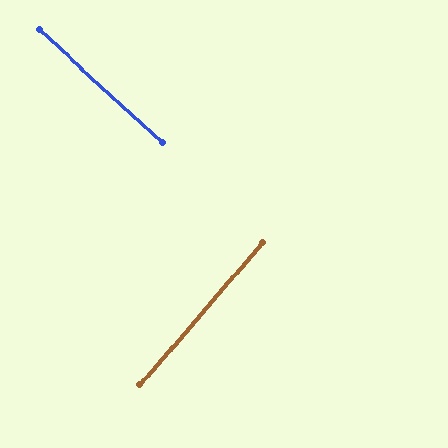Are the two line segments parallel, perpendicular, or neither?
Perpendicular — they meet at approximately 88°.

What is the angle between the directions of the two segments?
Approximately 88 degrees.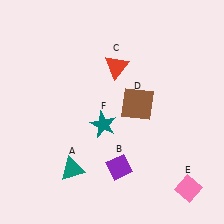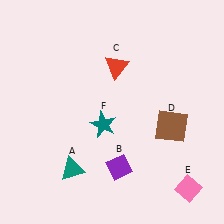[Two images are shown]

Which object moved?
The brown square (D) moved right.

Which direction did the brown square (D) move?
The brown square (D) moved right.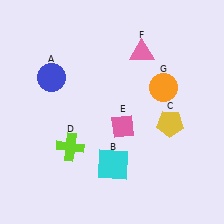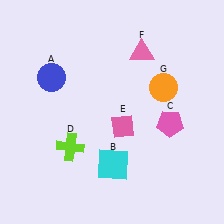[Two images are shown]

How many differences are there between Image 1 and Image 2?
There is 1 difference between the two images.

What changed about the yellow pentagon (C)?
In Image 1, C is yellow. In Image 2, it changed to pink.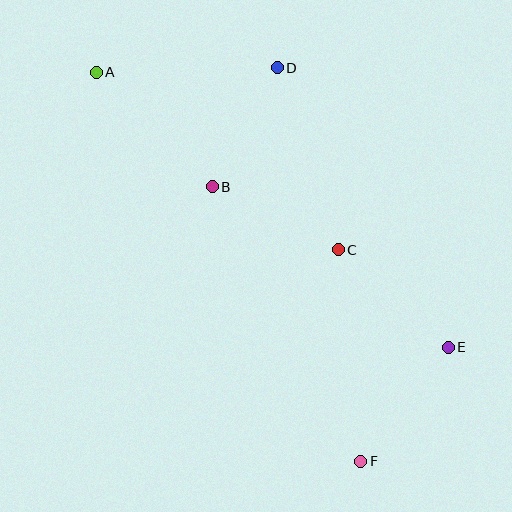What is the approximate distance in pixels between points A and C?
The distance between A and C is approximately 300 pixels.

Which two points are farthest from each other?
Points A and F are farthest from each other.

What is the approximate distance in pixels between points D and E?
The distance between D and E is approximately 328 pixels.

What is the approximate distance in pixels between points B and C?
The distance between B and C is approximately 141 pixels.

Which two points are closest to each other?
Points B and D are closest to each other.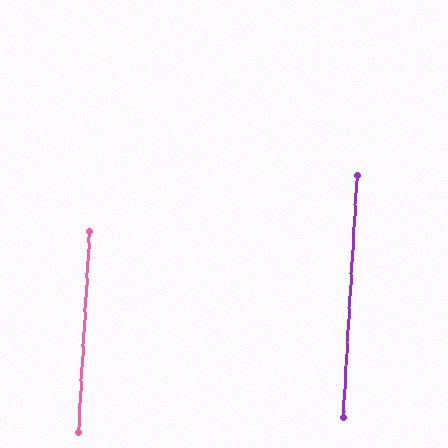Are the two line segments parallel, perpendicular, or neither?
Parallel — their directions differ by only 0.2°.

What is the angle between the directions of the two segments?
Approximately 0 degrees.